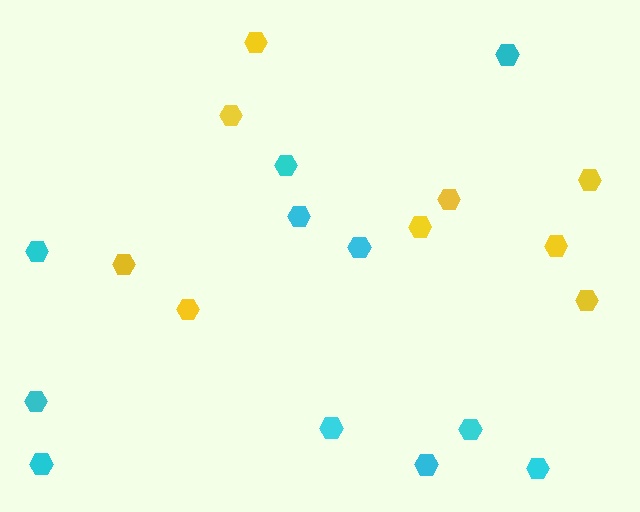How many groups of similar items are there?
There are 2 groups: one group of cyan hexagons (11) and one group of yellow hexagons (9).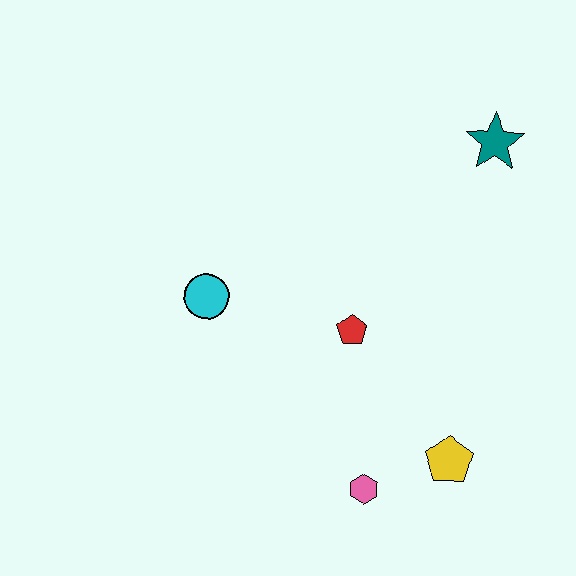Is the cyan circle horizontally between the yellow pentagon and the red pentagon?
No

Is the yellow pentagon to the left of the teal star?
Yes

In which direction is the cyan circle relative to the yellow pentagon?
The cyan circle is to the left of the yellow pentagon.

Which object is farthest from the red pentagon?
The teal star is farthest from the red pentagon.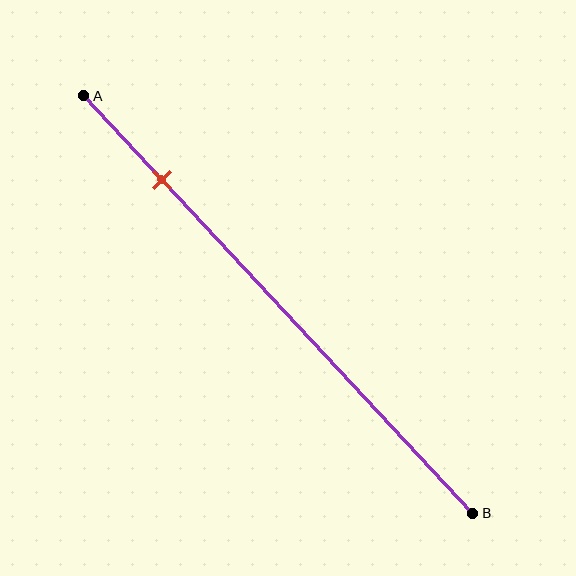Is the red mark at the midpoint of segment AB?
No, the mark is at about 20% from A, not at the 50% midpoint.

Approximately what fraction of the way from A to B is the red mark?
The red mark is approximately 20% of the way from A to B.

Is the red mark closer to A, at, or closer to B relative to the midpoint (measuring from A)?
The red mark is closer to point A than the midpoint of segment AB.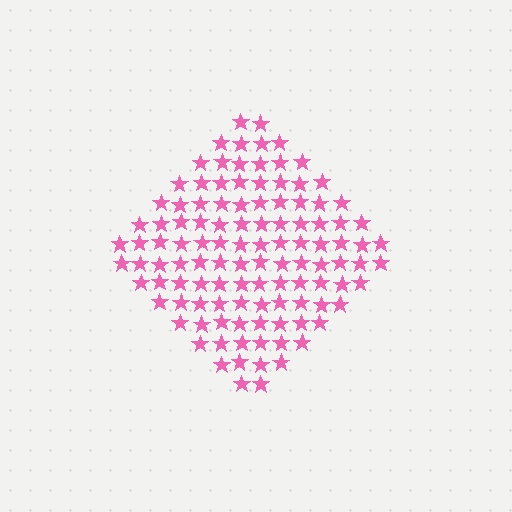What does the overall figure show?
The overall figure shows a diamond.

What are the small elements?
The small elements are stars.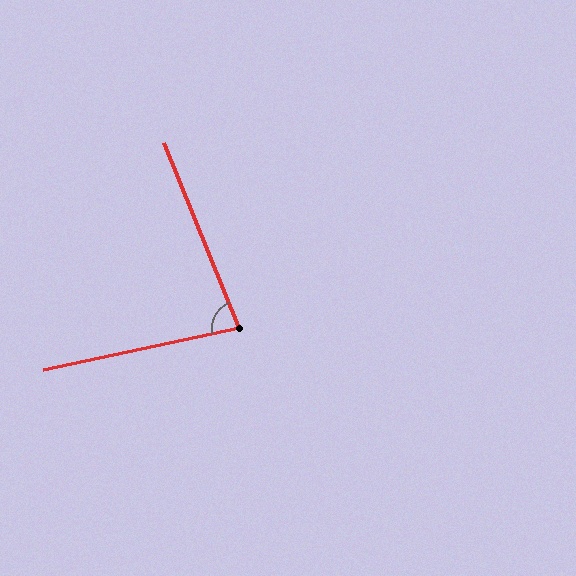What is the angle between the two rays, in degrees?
Approximately 80 degrees.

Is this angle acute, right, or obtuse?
It is acute.